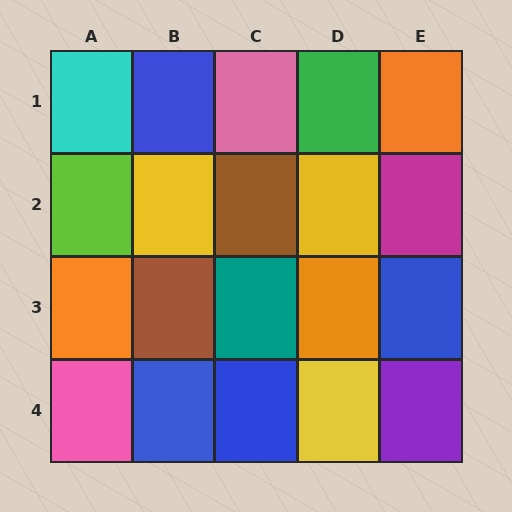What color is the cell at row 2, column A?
Lime.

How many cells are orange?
3 cells are orange.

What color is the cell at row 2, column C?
Brown.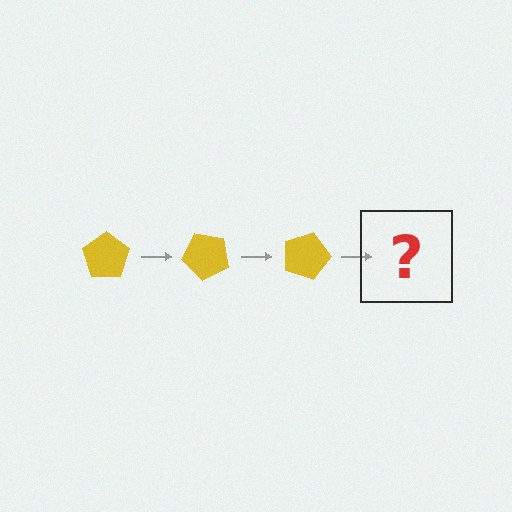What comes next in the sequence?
The next element should be a yellow pentagon rotated 135 degrees.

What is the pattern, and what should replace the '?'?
The pattern is that the pentagon rotates 45 degrees each step. The '?' should be a yellow pentagon rotated 135 degrees.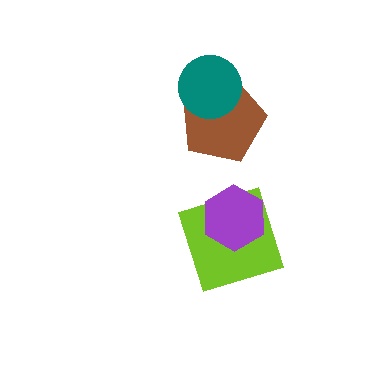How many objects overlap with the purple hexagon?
1 object overlaps with the purple hexagon.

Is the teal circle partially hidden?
No, no other shape covers it.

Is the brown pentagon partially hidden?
Yes, it is partially covered by another shape.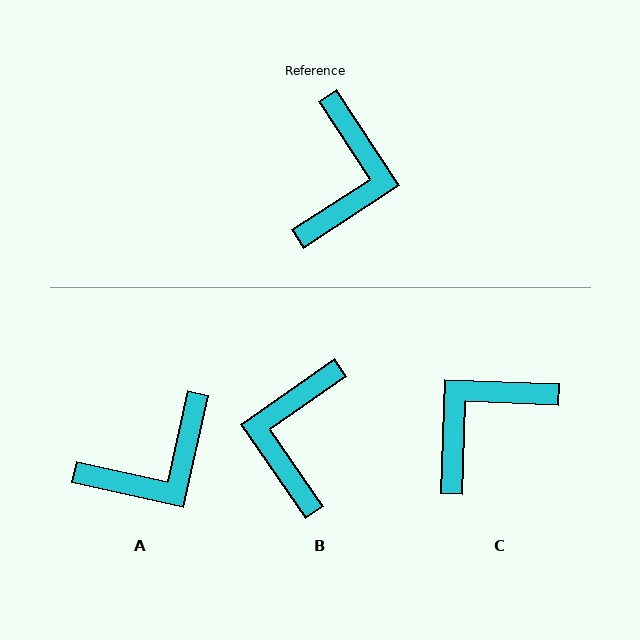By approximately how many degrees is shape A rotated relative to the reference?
Approximately 45 degrees clockwise.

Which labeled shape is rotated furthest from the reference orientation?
B, about 178 degrees away.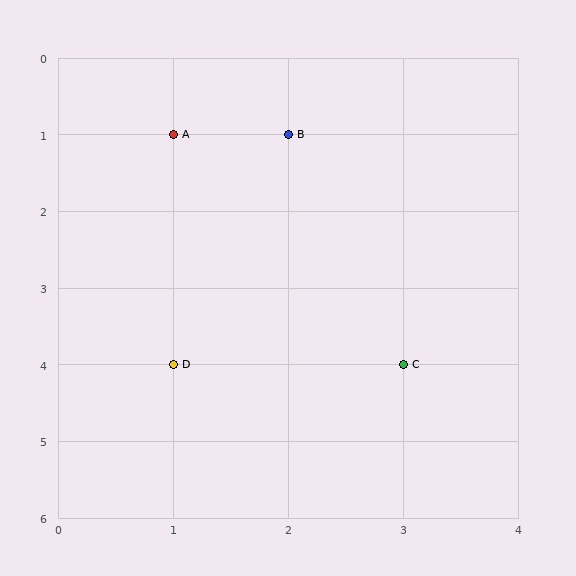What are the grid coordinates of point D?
Point D is at grid coordinates (1, 4).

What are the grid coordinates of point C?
Point C is at grid coordinates (3, 4).